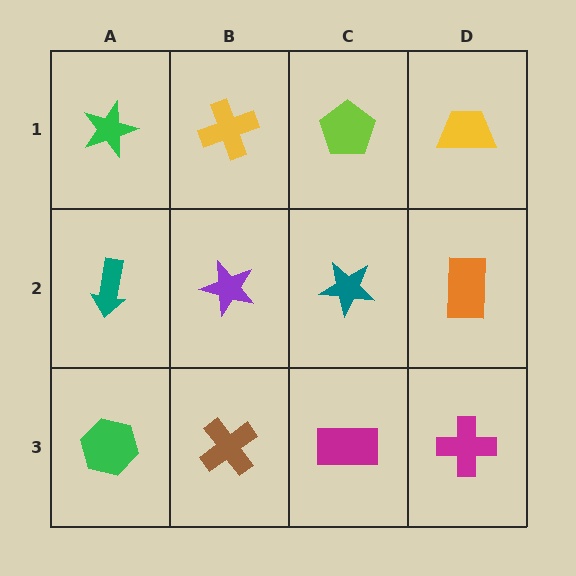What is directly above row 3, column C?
A teal star.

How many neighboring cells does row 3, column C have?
3.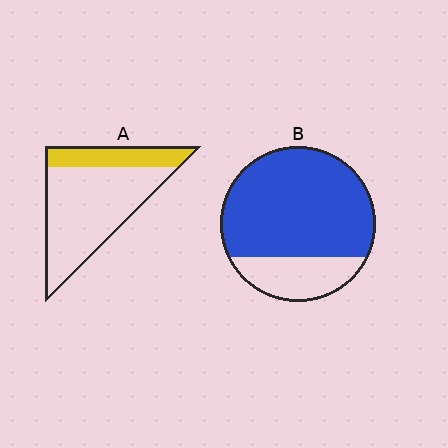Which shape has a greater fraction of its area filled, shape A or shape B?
Shape B.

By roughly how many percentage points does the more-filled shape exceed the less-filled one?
By roughly 50 percentage points (B over A).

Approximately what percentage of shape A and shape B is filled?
A is approximately 25% and B is approximately 75%.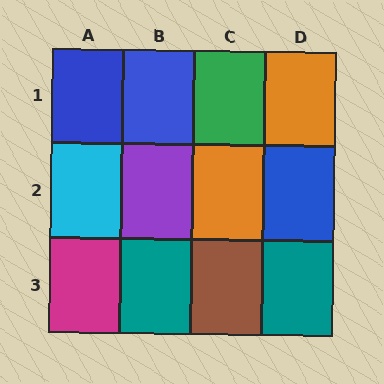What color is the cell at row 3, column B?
Teal.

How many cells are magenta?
1 cell is magenta.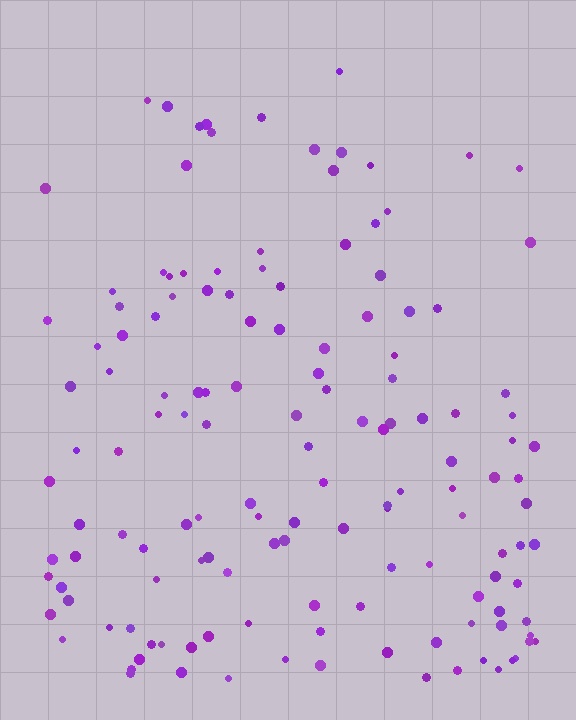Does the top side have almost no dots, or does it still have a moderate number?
Still a moderate number, just noticeably fewer than the bottom.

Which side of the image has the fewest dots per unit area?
The top.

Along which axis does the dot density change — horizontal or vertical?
Vertical.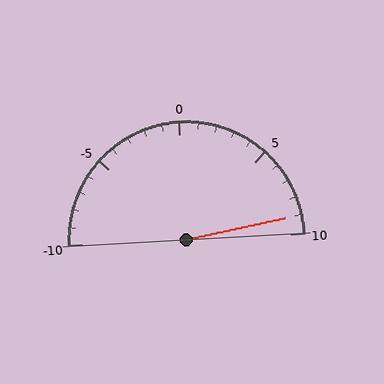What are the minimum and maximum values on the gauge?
The gauge ranges from -10 to 10.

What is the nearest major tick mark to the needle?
The nearest major tick mark is 10.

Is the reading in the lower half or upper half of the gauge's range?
The reading is in the upper half of the range (-10 to 10).